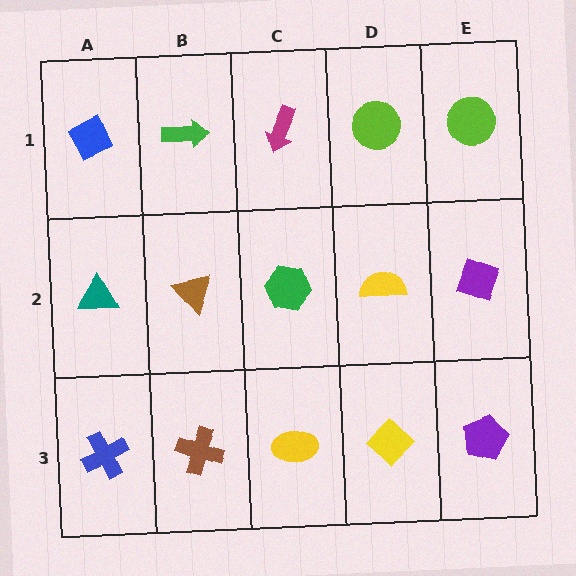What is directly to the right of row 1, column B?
A magenta arrow.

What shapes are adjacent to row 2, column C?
A magenta arrow (row 1, column C), a yellow ellipse (row 3, column C), a brown triangle (row 2, column B), a yellow semicircle (row 2, column D).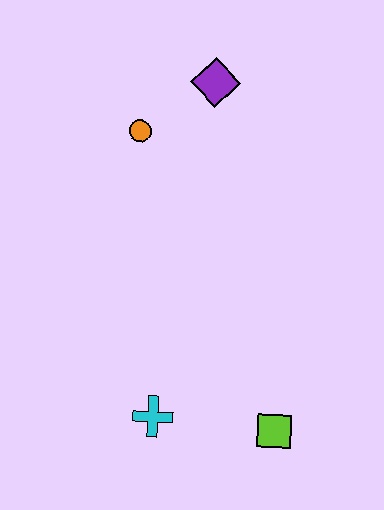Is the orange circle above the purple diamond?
No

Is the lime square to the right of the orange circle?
Yes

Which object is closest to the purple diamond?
The orange circle is closest to the purple diamond.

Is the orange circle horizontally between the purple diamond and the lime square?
No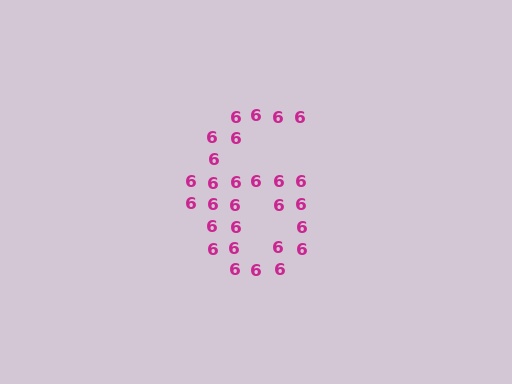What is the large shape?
The large shape is the digit 6.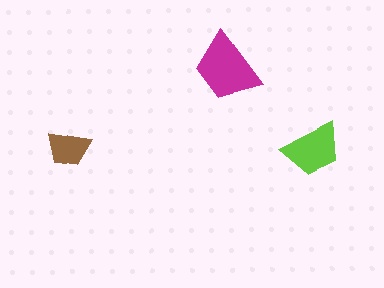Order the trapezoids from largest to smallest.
the magenta one, the lime one, the brown one.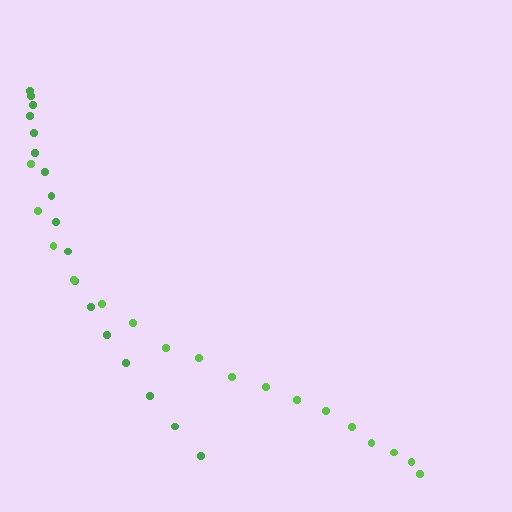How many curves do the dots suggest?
There are 2 distinct paths.